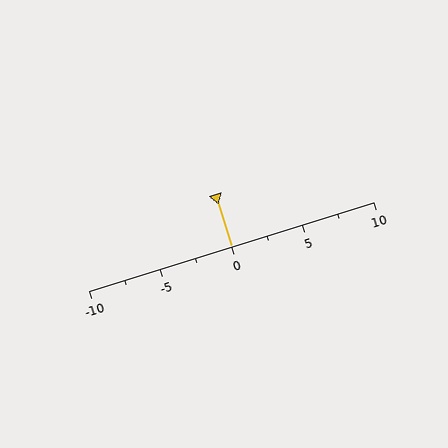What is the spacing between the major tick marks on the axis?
The major ticks are spaced 5 apart.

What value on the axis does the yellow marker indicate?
The marker indicates approximately 0.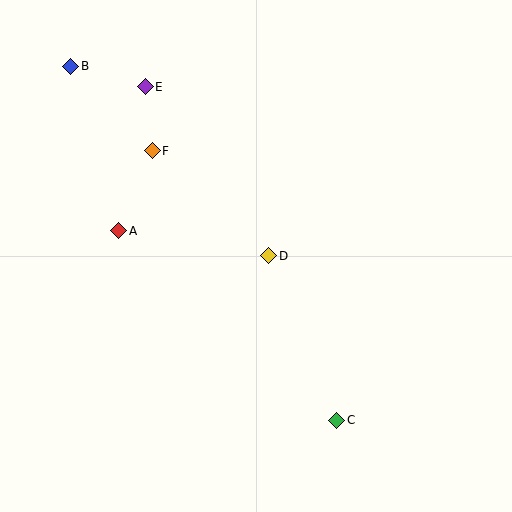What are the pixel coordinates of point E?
Point E is at (145, 87).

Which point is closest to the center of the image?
Point D at (269, 256) is closest to the center.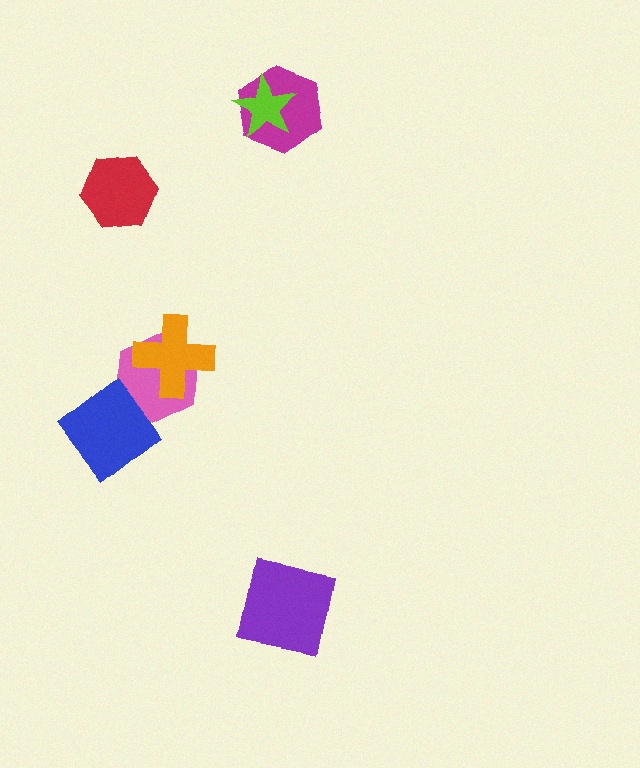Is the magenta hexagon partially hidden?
Yes, it is partially covered by another shape.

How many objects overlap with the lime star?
1 object overlaps with the lime star.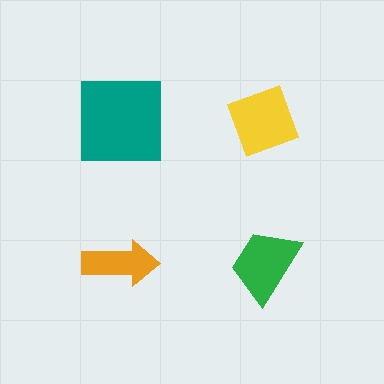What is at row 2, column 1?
An orange arrow.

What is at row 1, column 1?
A teal square.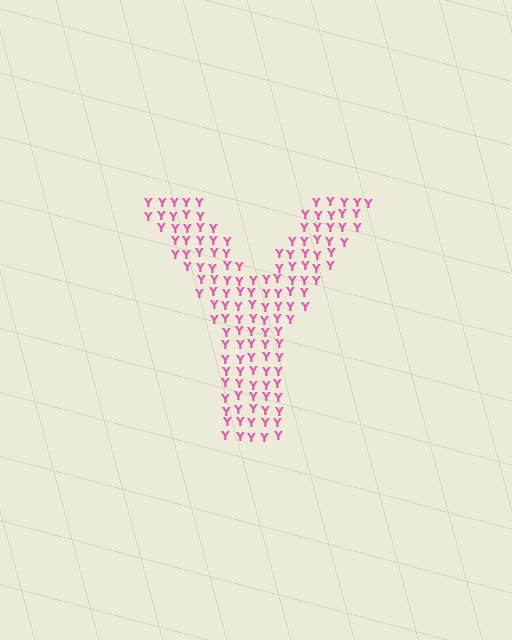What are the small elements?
The small elements are letter Y's.